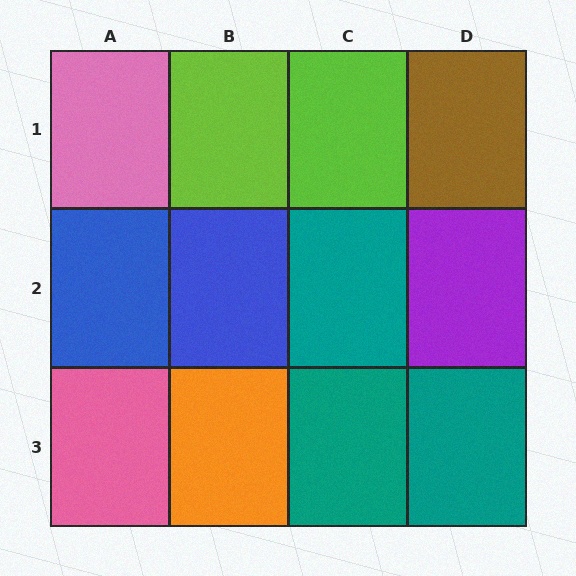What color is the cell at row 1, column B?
Lime.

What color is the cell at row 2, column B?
Blue.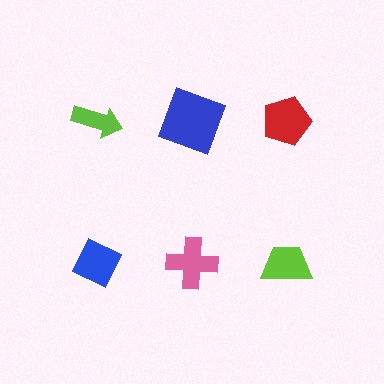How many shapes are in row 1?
3 shapes.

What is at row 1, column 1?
A lime arrow.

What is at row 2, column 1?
A blue diamond.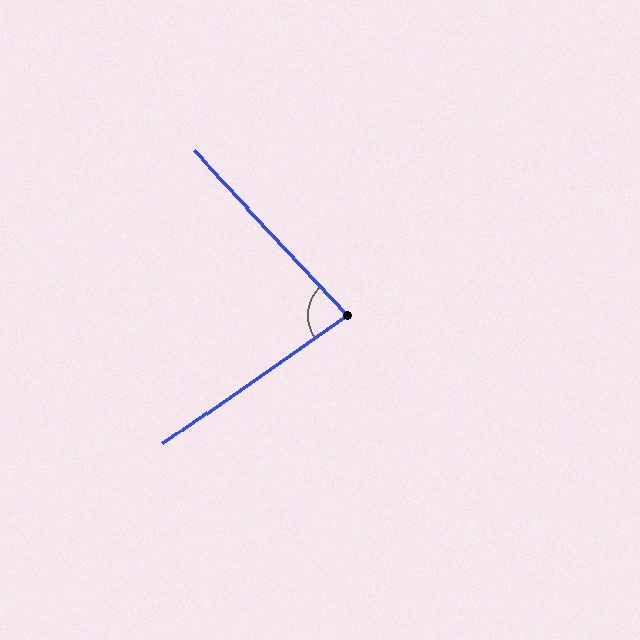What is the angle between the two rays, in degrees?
Approximately 82 degrees.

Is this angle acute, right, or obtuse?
It is acute.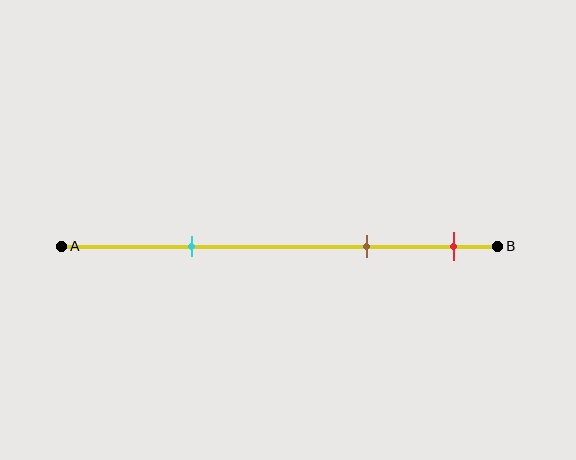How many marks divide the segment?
There are 3 marks dividing the segment.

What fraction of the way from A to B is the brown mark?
The brown mark is approximately 70% (0.7) of the way from A to B.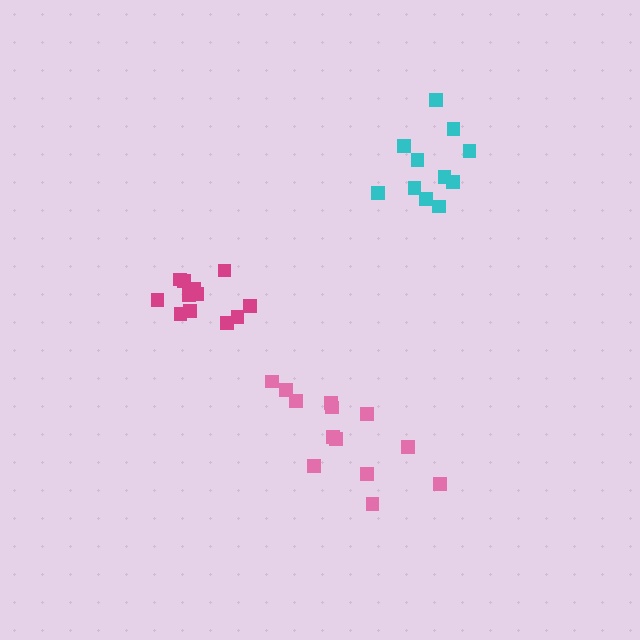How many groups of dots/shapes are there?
There are 3 groups.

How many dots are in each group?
Group 1: 11 dots, Group 2: 12 dots, Group 3: 13 dots (36 total).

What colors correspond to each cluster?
The clusters are colored: cyan, magenta, pink.